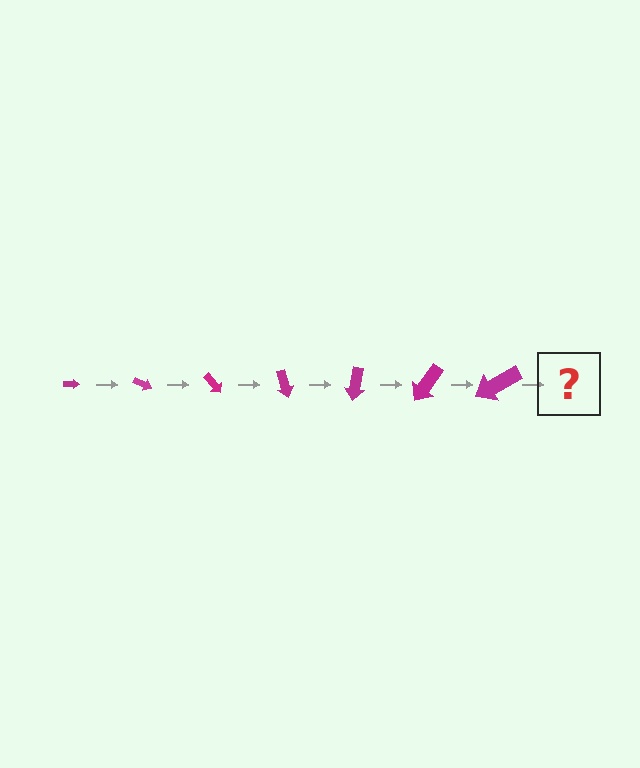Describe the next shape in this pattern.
It should be an arrow, larger than the previous one and rotated 175 degrees from the start.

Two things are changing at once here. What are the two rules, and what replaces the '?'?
The two rules are that the arrow grows larger each step and it rotates 25 degrees each step. The '?' should be an arrow, larger than the previous one and rotated 175 degrees from the start.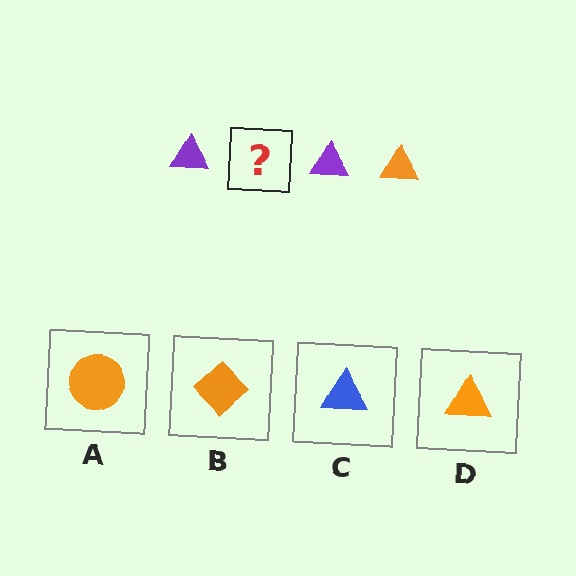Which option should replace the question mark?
Option D.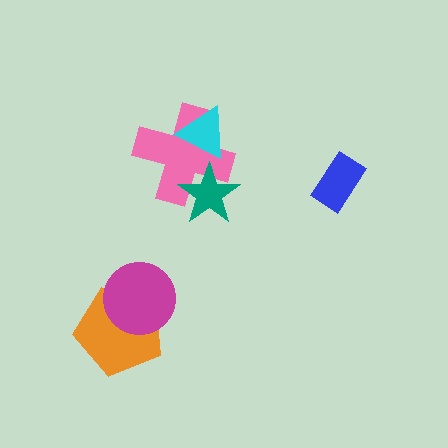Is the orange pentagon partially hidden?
Yes, it is partially covered by another shape.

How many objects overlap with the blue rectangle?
0 objects overlap with the blue rectangle.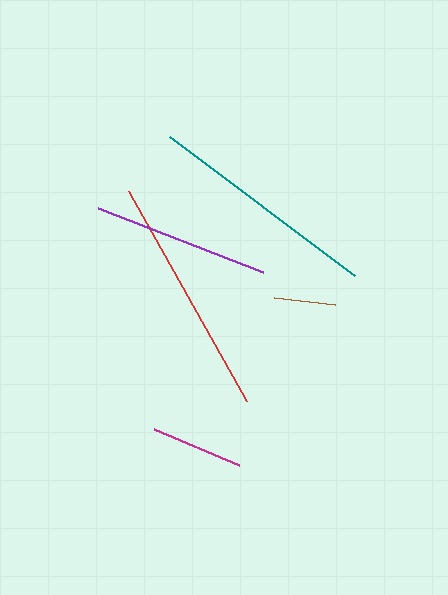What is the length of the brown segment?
The brown segment is approximately 61 pixels long.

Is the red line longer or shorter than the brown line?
The red line is longer than the brown line.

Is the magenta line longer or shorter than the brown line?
The magenta line is longer than the brown line.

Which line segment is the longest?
The red line is the longest at approximately 241 pixels.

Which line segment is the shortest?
The brown line is the shortest at approximately 61 pixels.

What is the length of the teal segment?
The teal segment is approximately 232 pixels long.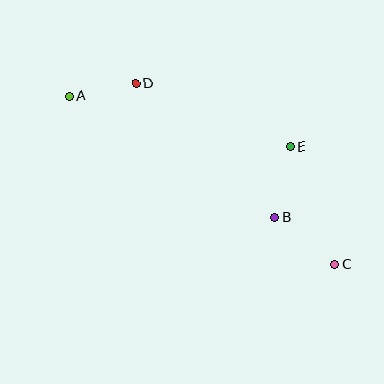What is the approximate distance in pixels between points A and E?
The distance between A and E is approximately 227 pixels.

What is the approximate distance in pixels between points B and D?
The distance between B and D is approximately 193 pixels.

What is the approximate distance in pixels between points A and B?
The distance between A and B is approximately 239 pixels.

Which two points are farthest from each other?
Points A and C are farthest from each other.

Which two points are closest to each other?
Points A and D are closest to each other.